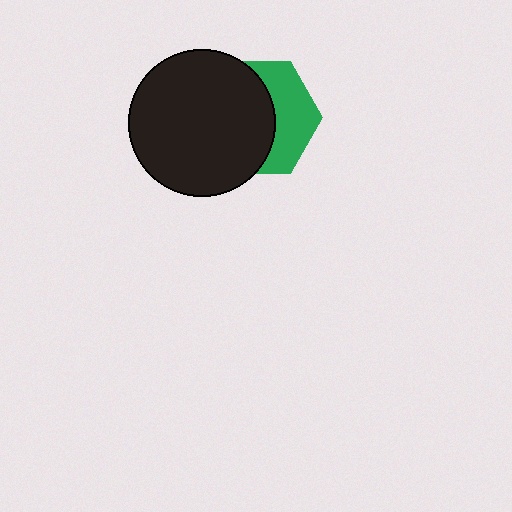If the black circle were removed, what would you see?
You would see the complete green hexagon.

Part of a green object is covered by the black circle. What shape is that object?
It is a hexagon.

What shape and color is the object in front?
The object in front is a black circle.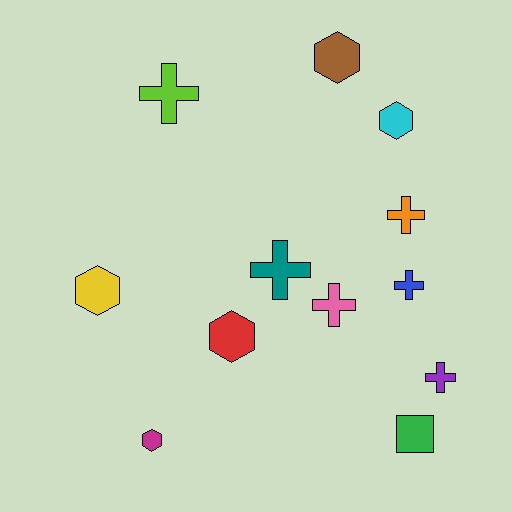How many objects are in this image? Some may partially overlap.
There are 12 objects.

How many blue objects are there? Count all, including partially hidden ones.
There is 1 blue object.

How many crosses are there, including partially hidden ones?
There are 6 crosses.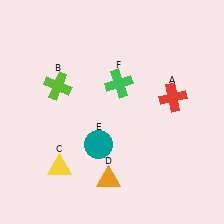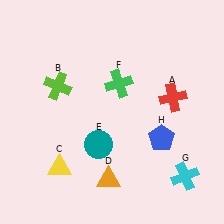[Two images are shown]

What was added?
A cyan cross (G), a blue pentagon (H) were added in Image 2.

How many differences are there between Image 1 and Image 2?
There are 2 differences between the two images.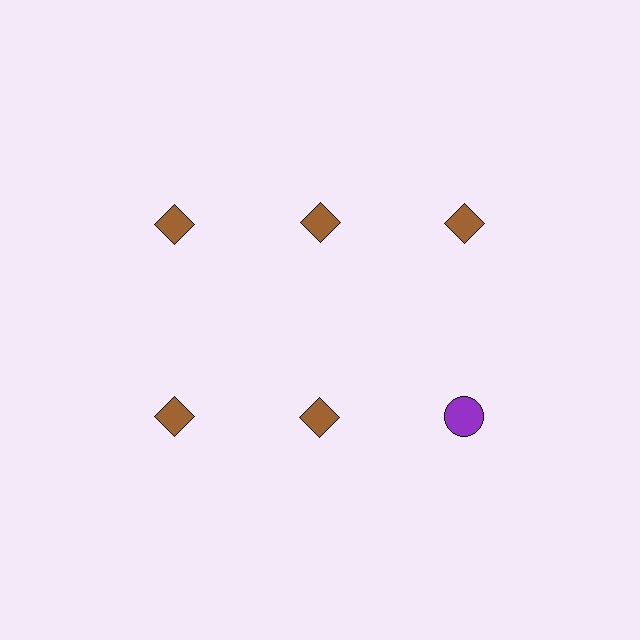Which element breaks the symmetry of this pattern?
The purple circle in the second row, center column breaks the symmetry. All other shapes are brown diamonds.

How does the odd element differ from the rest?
It differs in both color (purple instead of brown) and shape (circle instead of diamond).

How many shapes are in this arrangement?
There are 6 shapes arranged in a grid pattern.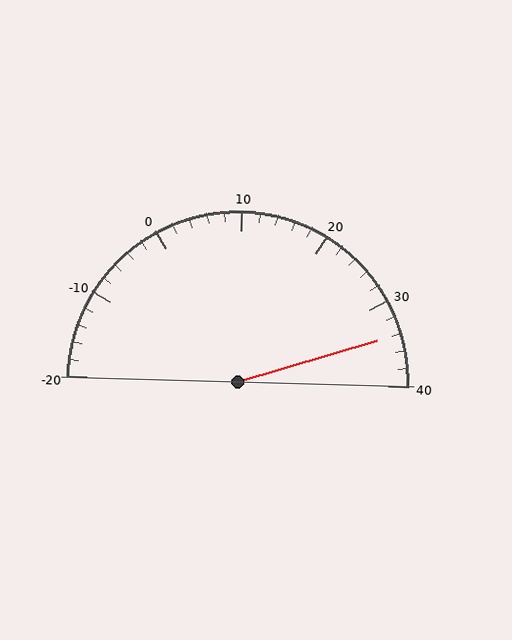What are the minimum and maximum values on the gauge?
The gauge ranges from -20 to 40.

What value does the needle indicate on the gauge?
The needle indicates approximately 34.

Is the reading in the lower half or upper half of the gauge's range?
The reading is in the upper half of the range (-20 to 40).